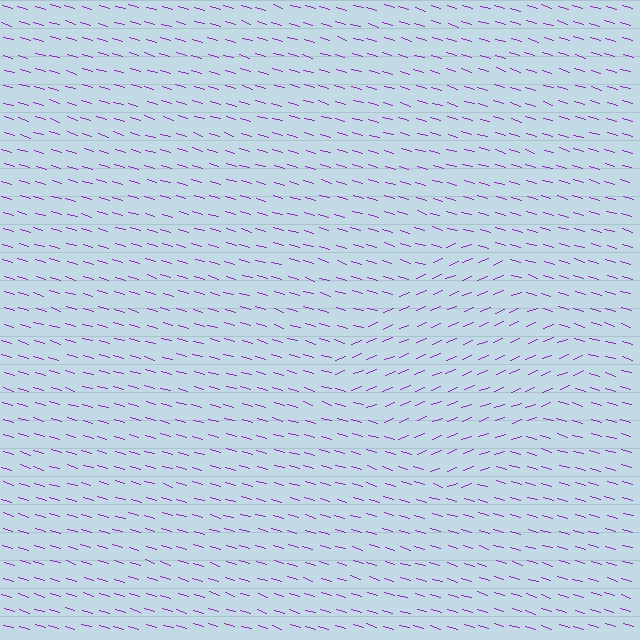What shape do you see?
I see a diamond.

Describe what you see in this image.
The image is filled with small purple line segments. A diamond region in the image has lines oriented differently from the surrounding lines, creating a visible texture boundary.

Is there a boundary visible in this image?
Yes, there is a texture boundary formed by a change in line orientation.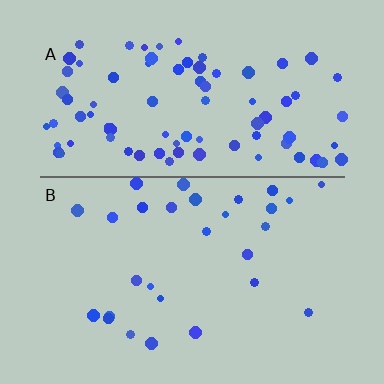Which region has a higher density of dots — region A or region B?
A (the top).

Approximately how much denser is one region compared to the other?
Approximately 3.0× — region A over region B.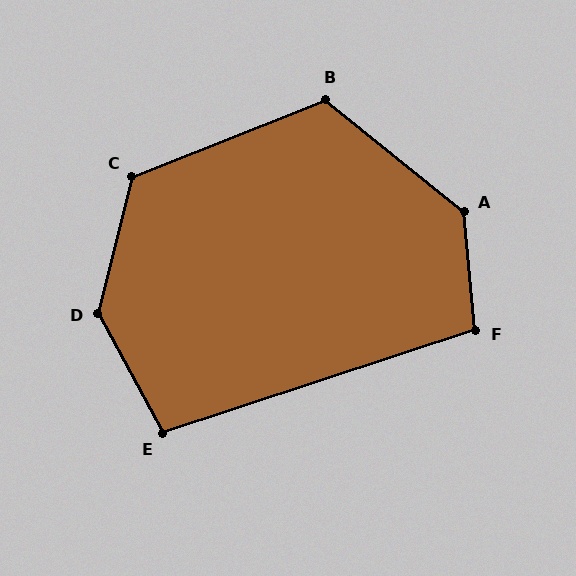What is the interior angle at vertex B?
Approximately 119 degrees (obtuse).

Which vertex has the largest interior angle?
D, at approximately 138 degrees.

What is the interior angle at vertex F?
Approximately 103 degrees (obtuse).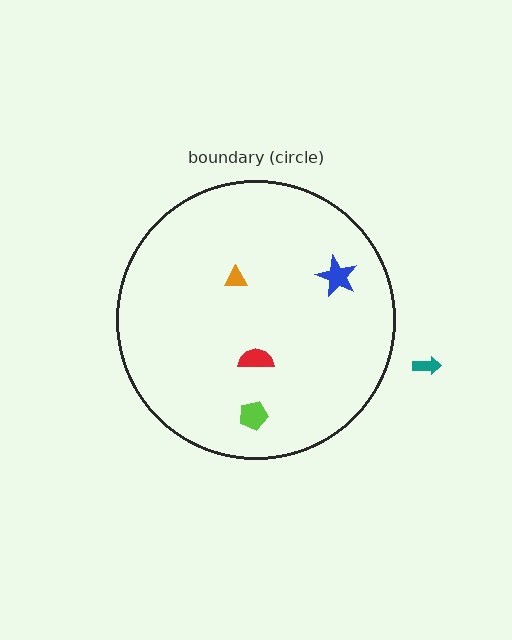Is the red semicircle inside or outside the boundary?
Inside.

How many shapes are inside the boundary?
4 inside, 1 outside.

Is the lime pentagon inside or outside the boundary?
Inside.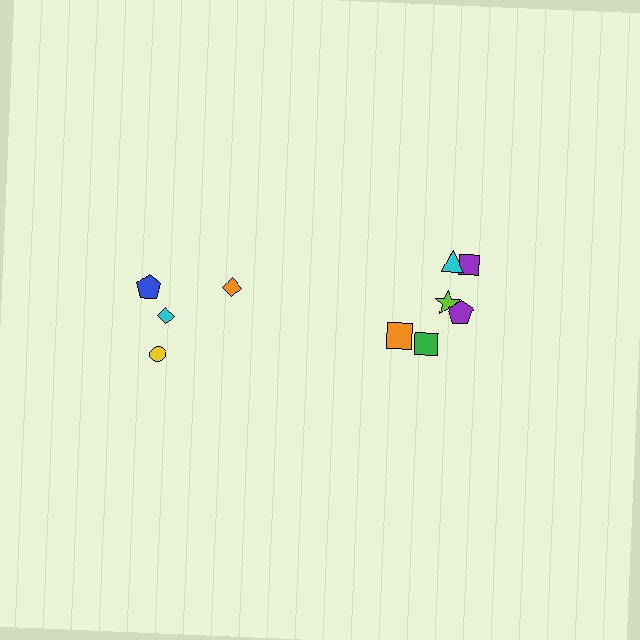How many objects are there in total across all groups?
There are 10 objects.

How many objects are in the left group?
There are 4 objects.